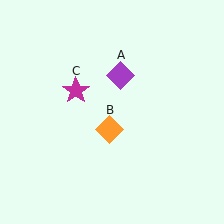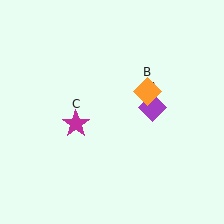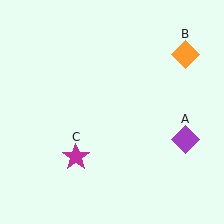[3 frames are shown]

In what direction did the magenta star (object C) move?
The magenta star (object C) moved down.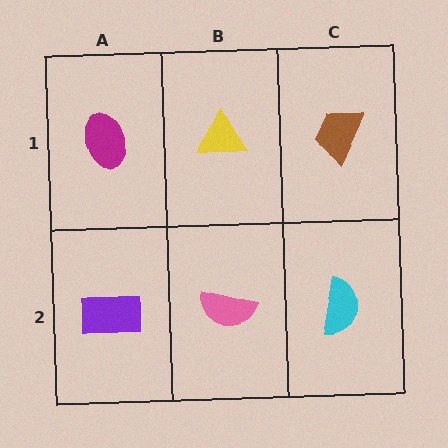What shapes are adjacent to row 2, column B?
A yellow triangle (row 1, column B), a purple rectangle (row 2, column A), a cyan semicircle (row 2, column C).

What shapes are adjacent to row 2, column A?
A magenta ellipse (row 1, column A), a pink semicircle (row 2, column B).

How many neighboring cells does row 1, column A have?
2.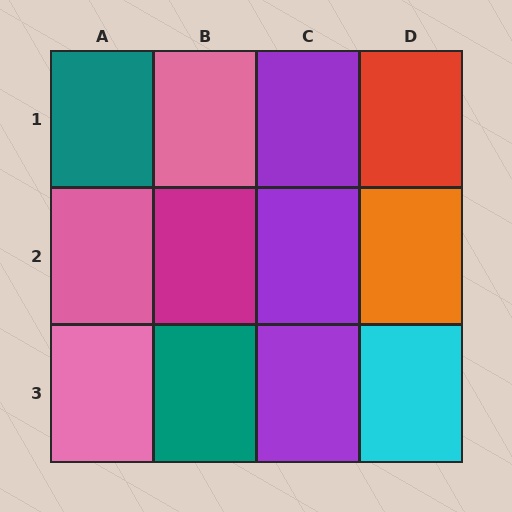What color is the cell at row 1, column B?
Pink.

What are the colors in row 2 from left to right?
Pink, magenta, purple, orange.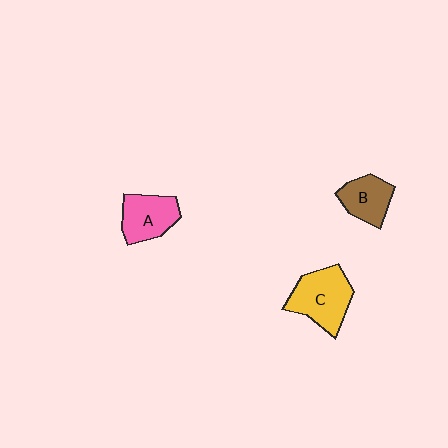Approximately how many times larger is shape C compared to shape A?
Approximately 1.3 times.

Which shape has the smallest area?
Shape B (brown).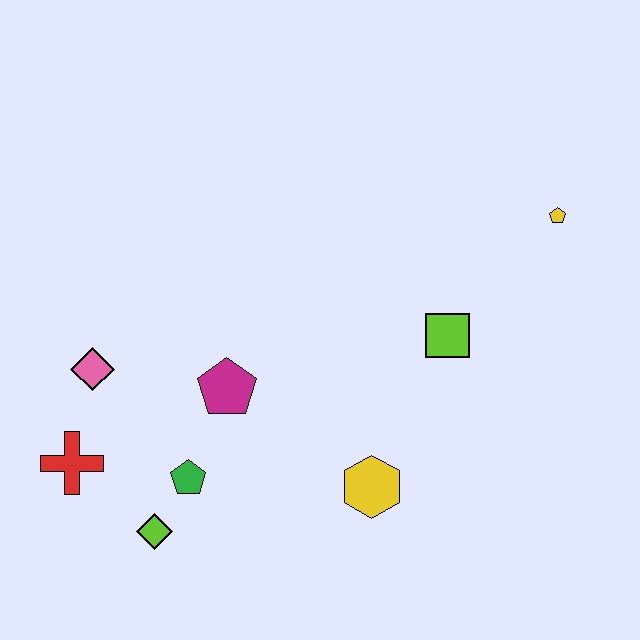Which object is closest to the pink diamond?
The red cross is closest to the pink diamond.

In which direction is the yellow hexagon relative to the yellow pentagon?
The yellow hexagon is below the yellow pentagon.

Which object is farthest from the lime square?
The red cross is farthest from the lime square.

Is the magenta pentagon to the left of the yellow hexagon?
Yes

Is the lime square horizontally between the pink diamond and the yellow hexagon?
No